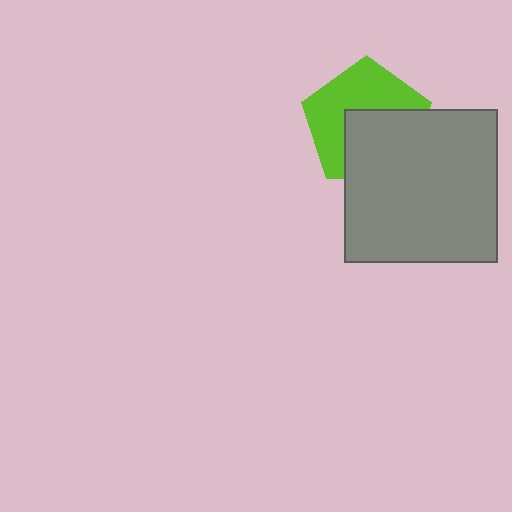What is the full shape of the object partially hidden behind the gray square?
The partially hidden object is a lime pentagon.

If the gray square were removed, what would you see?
You would see the complete lime pentagon.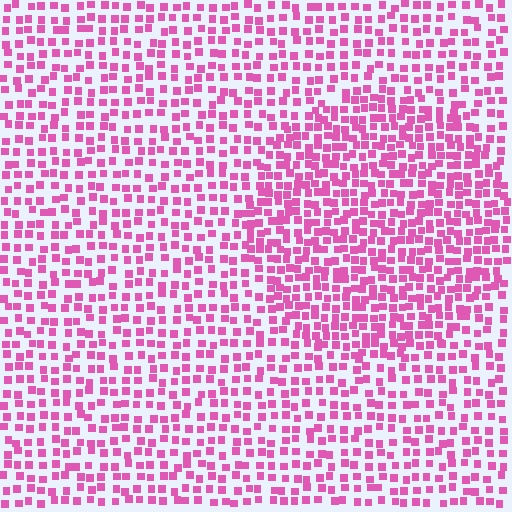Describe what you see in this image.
The image contains small pink elements arranged at two different densities. A circle-shaped region is visible where the elements are more densely packed than the surrounding area.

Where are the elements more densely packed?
The elements are more densely packed inside the circle boundary.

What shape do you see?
I see a circle.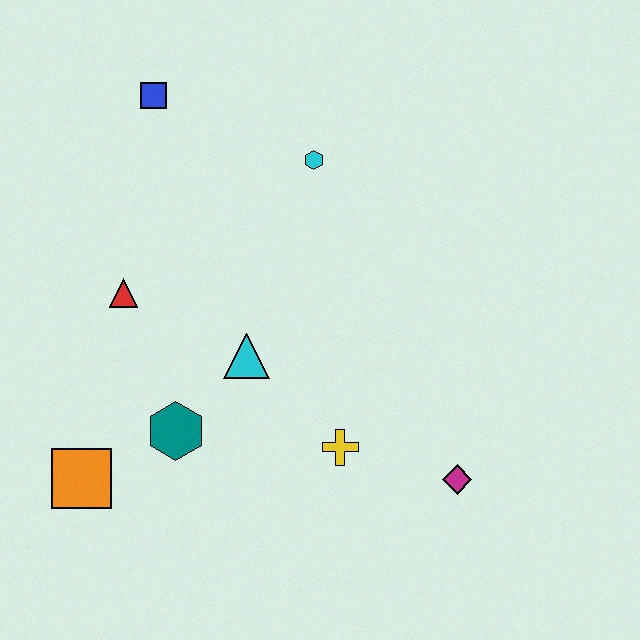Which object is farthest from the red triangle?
The magenta diamond is farthest from the red triangle.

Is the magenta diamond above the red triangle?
No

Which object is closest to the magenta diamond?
The yellow cross is closest to the magenta diamond.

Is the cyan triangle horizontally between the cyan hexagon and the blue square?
Yes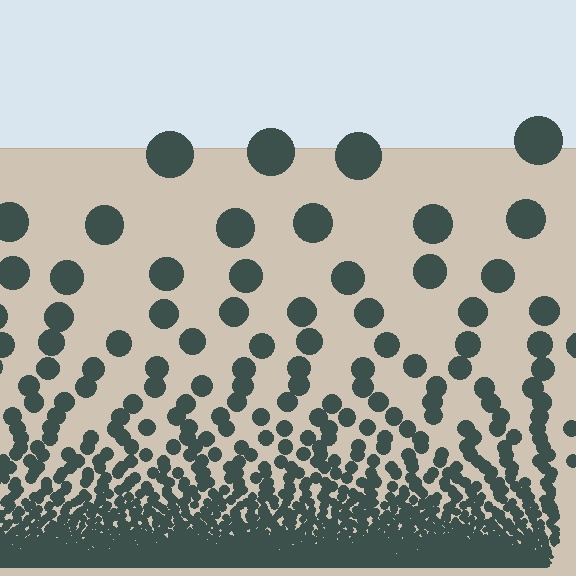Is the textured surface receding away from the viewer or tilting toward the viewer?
The surface appears to tilt toward the viewer. Texture elements get larger and sparser toward the top.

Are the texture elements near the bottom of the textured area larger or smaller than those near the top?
Smaller. The gradient is inverted — elements near the bottom are smaller and denser.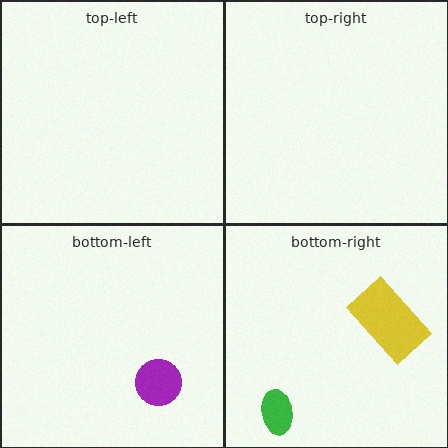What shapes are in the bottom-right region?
The yellow rectangle, the green ellipse.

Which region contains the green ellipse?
The bottom-right region.